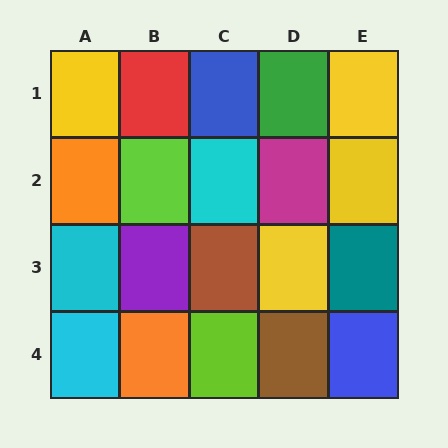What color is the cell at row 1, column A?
Yellow.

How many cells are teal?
1 cell is teal.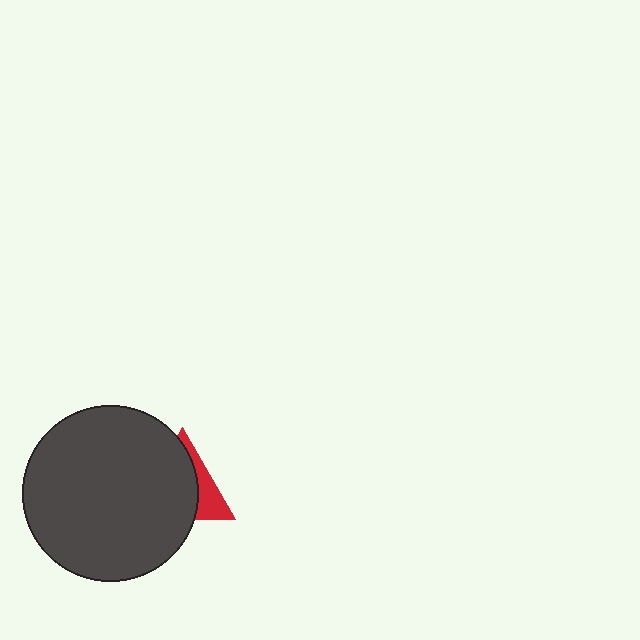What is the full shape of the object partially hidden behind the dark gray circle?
The partially hidden object is a red triangle.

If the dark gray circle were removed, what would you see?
You would see the complete red triangle.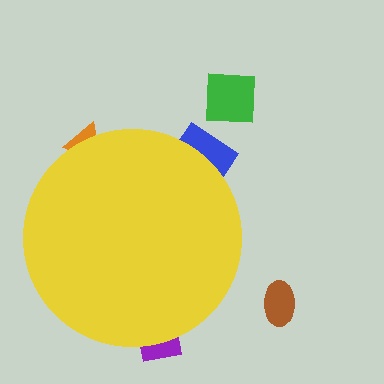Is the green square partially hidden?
No, the green square is fully visible.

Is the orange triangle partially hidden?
Yes, the orange triangle is partially hidden behind the yellow circle.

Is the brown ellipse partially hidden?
No, the brown ellipse is fully visible.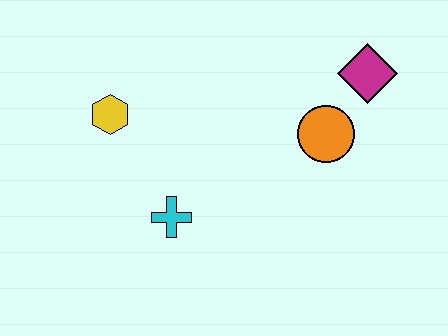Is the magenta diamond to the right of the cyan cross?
Yes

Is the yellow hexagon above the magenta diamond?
No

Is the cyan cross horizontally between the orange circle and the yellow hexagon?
Yes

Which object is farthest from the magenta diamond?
The yellow hexagon is farthest from the magenta diamond.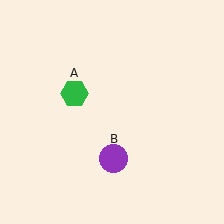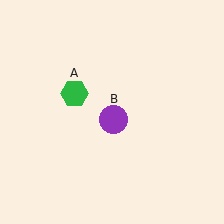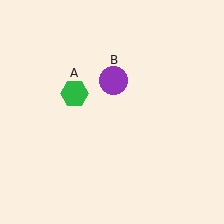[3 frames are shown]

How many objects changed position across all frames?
1 object changed position: purple circle (object B).